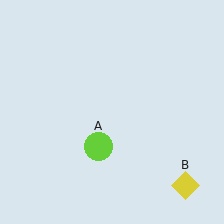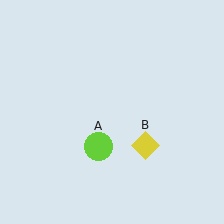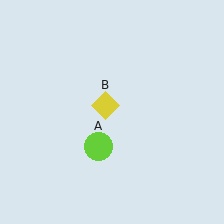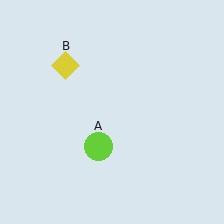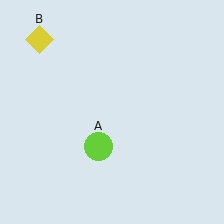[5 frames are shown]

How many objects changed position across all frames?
1 object changed position: yellow diamond (object B).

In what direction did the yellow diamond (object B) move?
The yellow diamond (object B) moved up and to the left.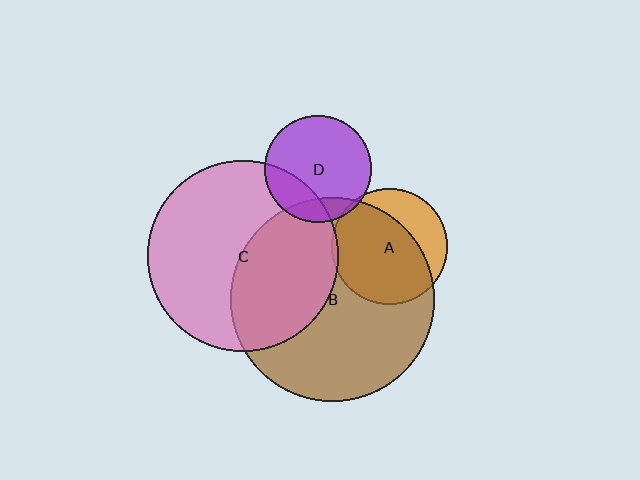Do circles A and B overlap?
Yes.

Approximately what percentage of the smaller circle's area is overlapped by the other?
Approximately 70%.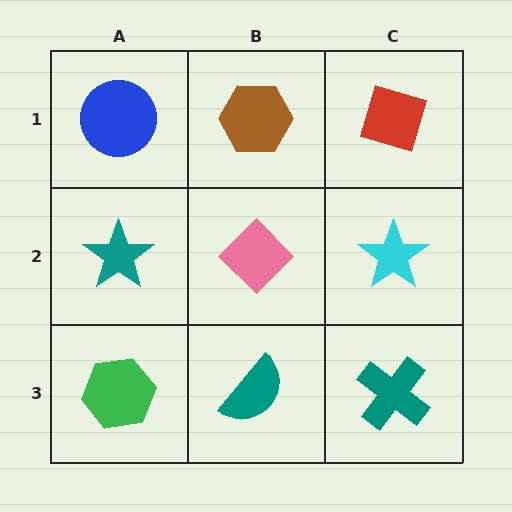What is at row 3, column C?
A teal cross.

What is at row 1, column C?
A red diamond.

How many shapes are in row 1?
3 shapes.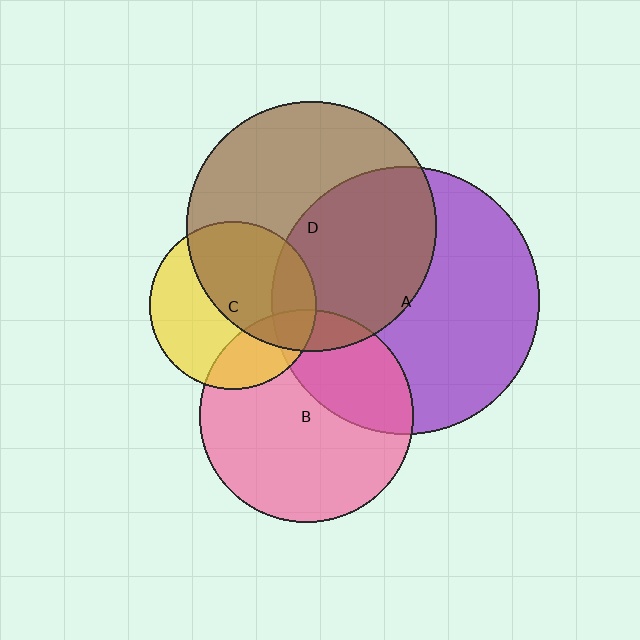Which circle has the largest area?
Circle A (purple).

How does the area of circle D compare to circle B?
Approximately 1.4 times.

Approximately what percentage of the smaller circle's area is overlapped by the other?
Approximately 25%.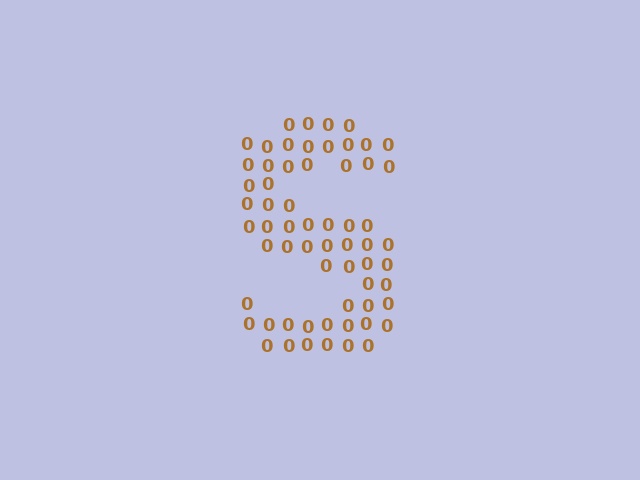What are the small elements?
The small elements are digit 0's.